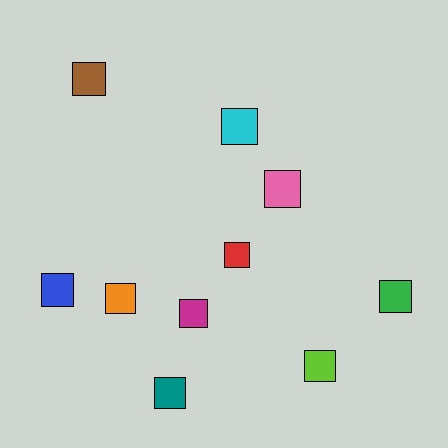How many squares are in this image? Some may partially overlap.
There are 10 squares.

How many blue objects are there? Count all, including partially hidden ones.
There is 1 blue object.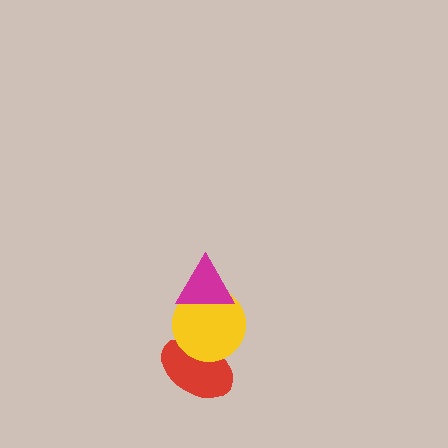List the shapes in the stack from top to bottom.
From top to bottom: the magenta triangle, the yellow circle, the red ellipse.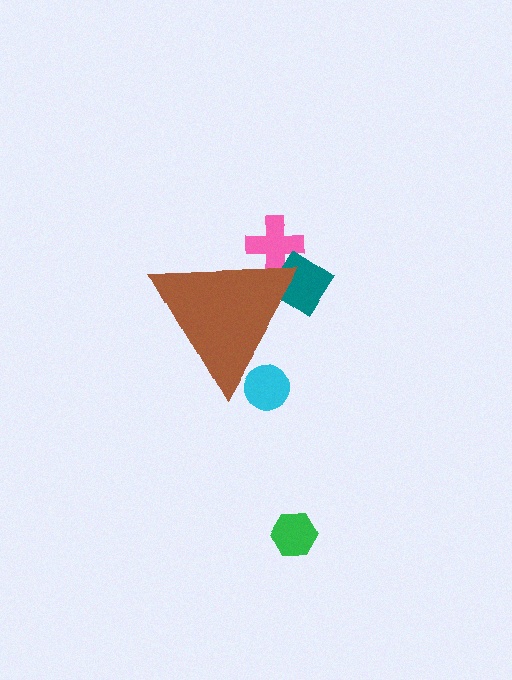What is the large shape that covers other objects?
A brown triangle.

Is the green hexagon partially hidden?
No, the green hexagon is fully visible.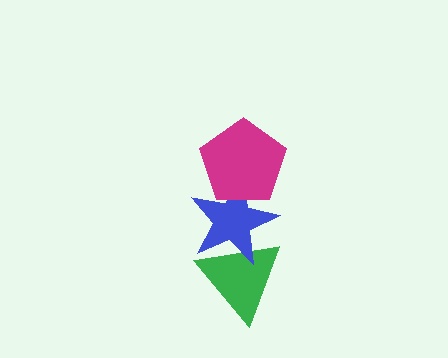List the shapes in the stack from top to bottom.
From top to bottom: the magenta pentagon, the blue star, the green triangle.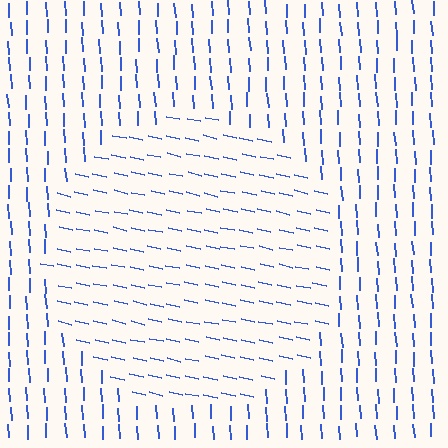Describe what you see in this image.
The image is filled with small blue line segments. A circle region in the image has lines oriented differently from the surrounding lines, creating a visible texture boundary.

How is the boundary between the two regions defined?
The boundary is defined purely by a change in line orientation (approximately 74 degrees difference). All lines are the same color and thickness.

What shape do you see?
I see a circle.